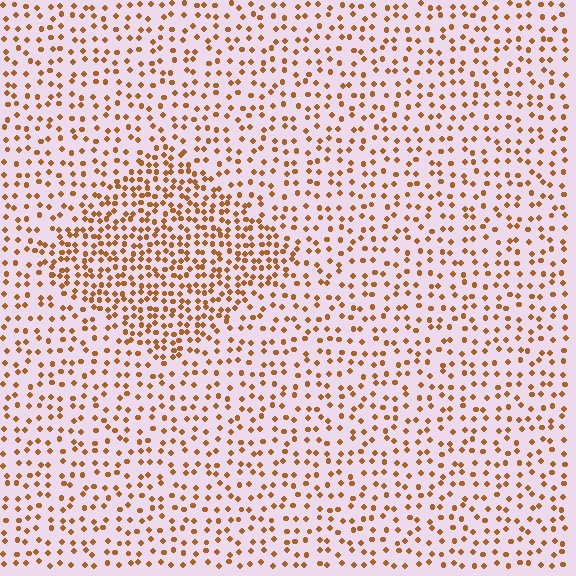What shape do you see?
I see a diamond.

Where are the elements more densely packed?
The elements are more densely packed inside the diamond boundary.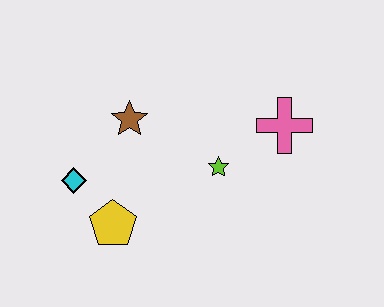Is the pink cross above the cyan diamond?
Yes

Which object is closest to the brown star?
The cyan diamond is closest to the brown star.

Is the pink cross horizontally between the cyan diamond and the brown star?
No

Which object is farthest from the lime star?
The cyan diamond is farthest from the lime star.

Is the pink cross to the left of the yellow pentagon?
No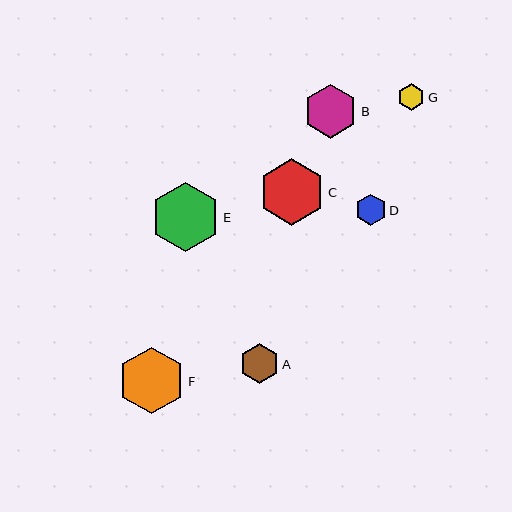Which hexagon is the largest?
Hexagon E is the largest with a size of approximately 69 pixels.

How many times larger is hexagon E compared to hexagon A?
Hexagon E is approximately 1.8 times the size of hexagon A.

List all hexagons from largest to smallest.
From largest to smallest: E, F, C, B, A, D, G.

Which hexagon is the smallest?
Hexagon G is the smallest with a size of approximately 27 pixels.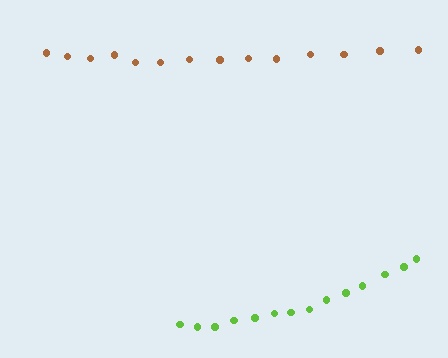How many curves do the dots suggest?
There are 2 distinct paths.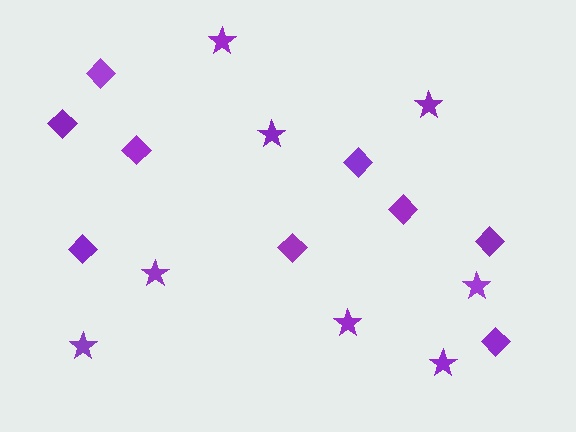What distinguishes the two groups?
There are 2 groups: one group of diamonds (9) and one group of stars (8).